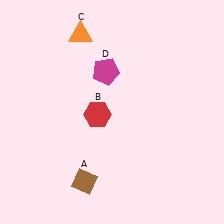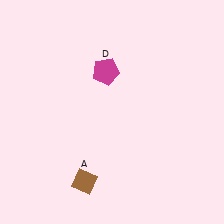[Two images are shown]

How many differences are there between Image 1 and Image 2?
There are 2 differences between the two images.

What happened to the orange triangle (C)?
The orange triangle (C) was removed in Image 2. It was in the top-left area of Image 1.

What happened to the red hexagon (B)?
The red hexagon (B) was removed in Image 2. It was in the bottom-left area of Image 1.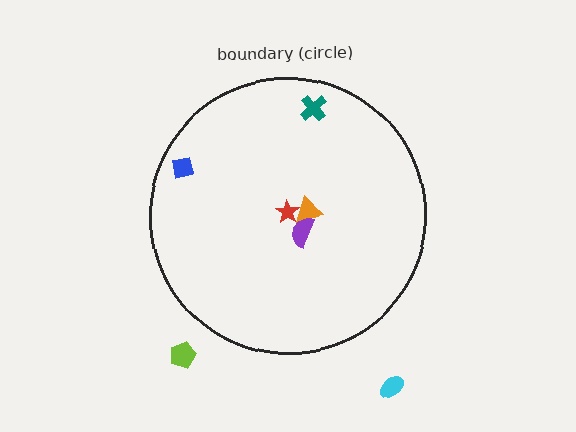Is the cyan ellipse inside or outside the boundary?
Outside.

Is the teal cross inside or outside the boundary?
Inside.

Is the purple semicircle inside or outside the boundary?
Inside.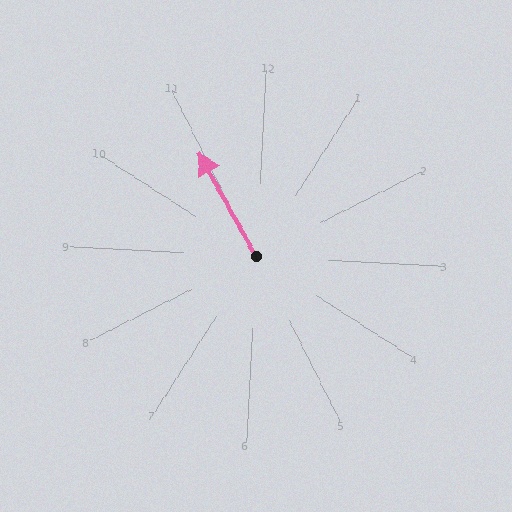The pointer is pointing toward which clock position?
Roughly 11 o'clock.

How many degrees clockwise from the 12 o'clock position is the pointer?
Approximately 328 degrees.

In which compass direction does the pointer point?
Northwest.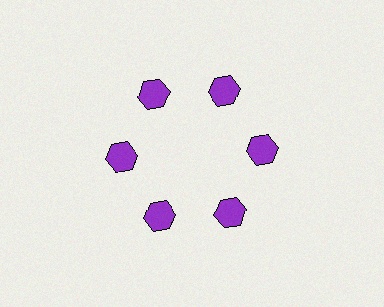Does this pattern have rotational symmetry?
Yes, this pattern has 6-fold rotational symmetry. It looks the same after rotating 60 degrees around the center.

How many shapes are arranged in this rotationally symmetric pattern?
There are 6 shapes, arranged in 6 groups of 1.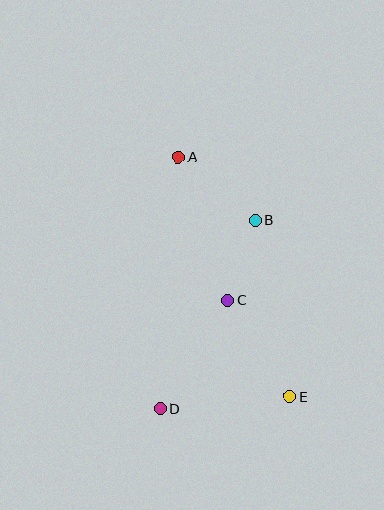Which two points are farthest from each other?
Points A and E are farthest from each other.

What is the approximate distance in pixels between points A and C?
The distance between A and C is approximately 152 pixels.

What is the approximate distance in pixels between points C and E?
The distance between C and E is approximately 114 pixels.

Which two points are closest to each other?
Points B and C are closest to each other.